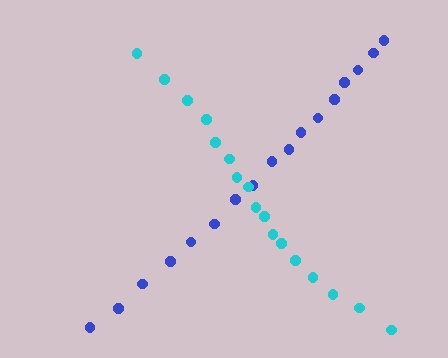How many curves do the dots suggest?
There are 2 distinct paths.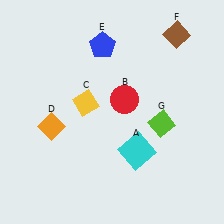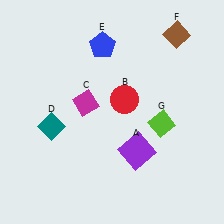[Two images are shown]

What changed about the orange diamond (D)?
In Image 1, D is orange. In Image 2, it changed to teal.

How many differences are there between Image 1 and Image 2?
There are 3 differences between the two images.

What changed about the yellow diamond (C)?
In Image 1, C is yellow. In Image 2, it changed to magenta.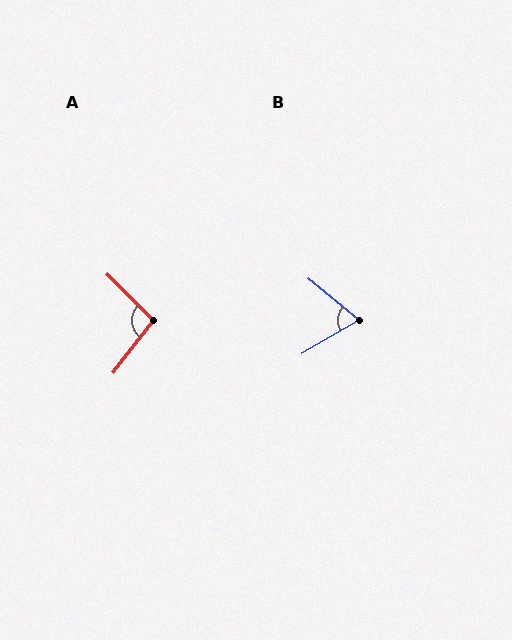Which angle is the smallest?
B, at approximately 70 degrees.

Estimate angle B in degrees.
Approximately 70 degrees.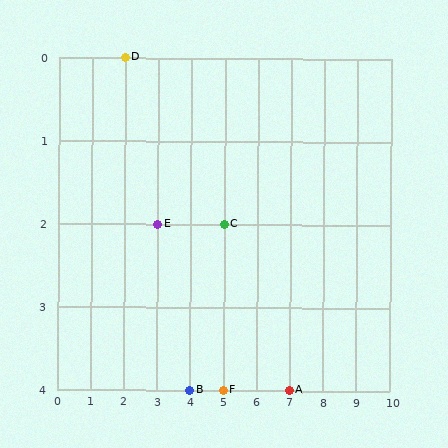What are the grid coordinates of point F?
Point F is at grid coordinates (5, 4).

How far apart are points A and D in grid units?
Points A and D are 5 columns and 4 rows apart (about 6.4 grid units diagonally).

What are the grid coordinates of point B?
Point B is at grid coordinates (4, 4).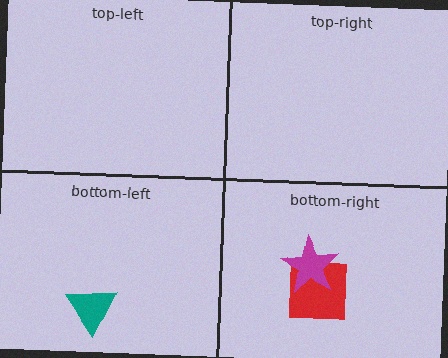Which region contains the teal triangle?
The bottom-left region.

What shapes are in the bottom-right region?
The red square, the magenta star.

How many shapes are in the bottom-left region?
1.